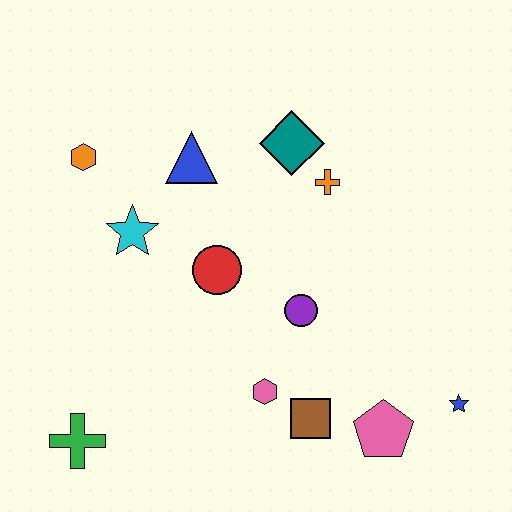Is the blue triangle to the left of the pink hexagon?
Yes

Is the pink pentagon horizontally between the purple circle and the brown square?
No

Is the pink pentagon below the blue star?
Yes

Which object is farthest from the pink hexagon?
The orange hexagon is farthest from the pink hexagon.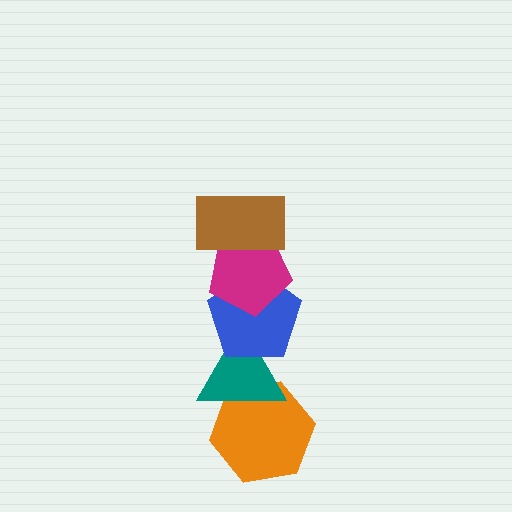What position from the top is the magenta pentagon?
The magenta pentagon is 2nd from the top.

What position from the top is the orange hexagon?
The orange hexagon is 5th from the top.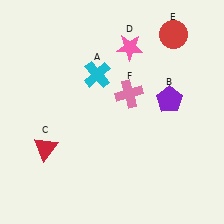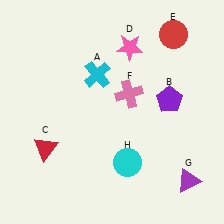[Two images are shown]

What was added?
A purple triangle (G), a cyan circle (H) were added in Image 2.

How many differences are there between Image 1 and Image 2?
There are 2 differences between the two images.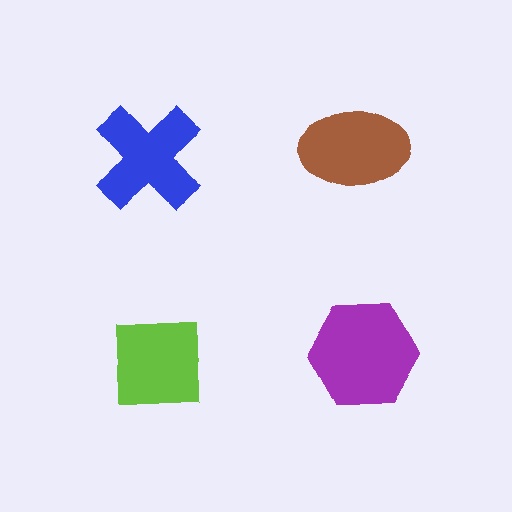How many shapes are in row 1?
2 shapes.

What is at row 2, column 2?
A purple hexagon.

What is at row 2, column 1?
A lime square.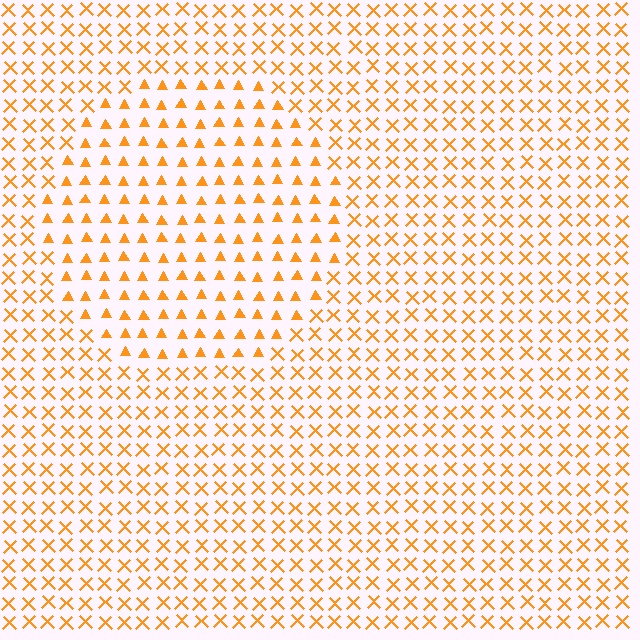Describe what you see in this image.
The image is filled with small orange elements arranged in a uniform grid. A circle-shaped region contains triangles, while the surrounding area contains X marks. The boundary is defined purely by the change in element shape.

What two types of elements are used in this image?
The image uses triangles inside the circle region and X marks outside it.